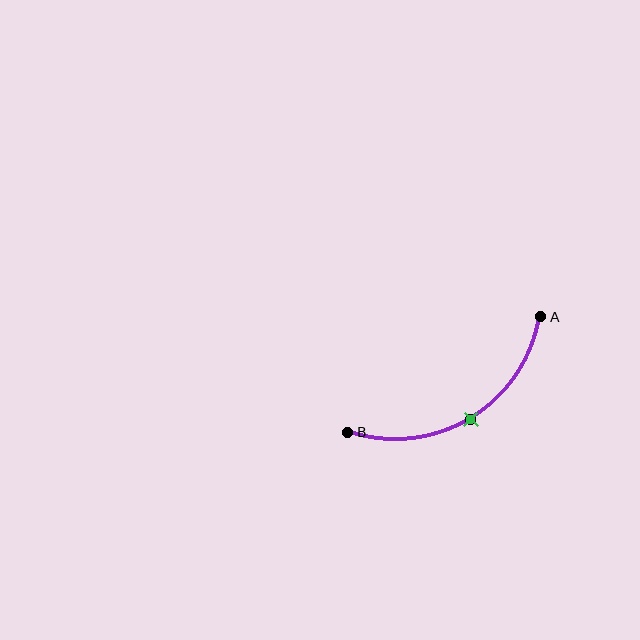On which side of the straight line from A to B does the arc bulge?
The arc bulges below the straight line connecting A and B.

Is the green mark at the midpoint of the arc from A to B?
Yes. The green mark lies on the arc at equal arc-length from both A and B — it is the arc midpoint.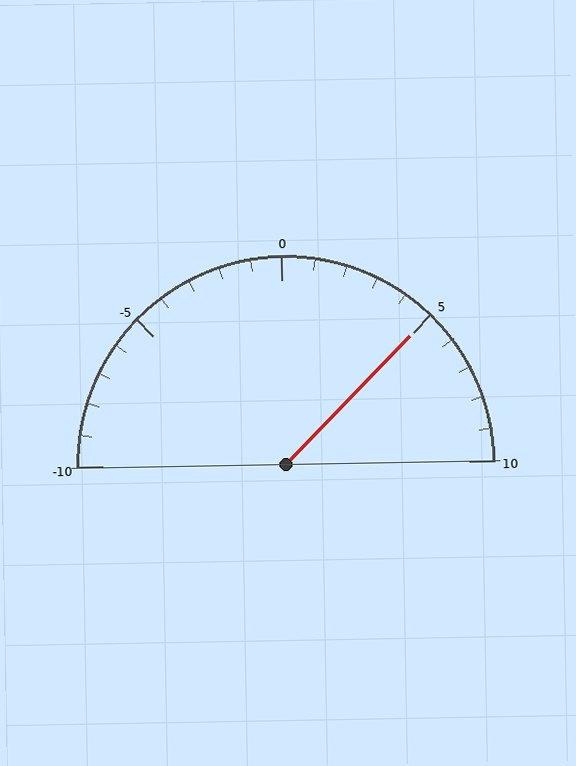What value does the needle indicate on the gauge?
The needle indicates approximately 5.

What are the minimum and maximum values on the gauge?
The gauge ranges from -10 to 10.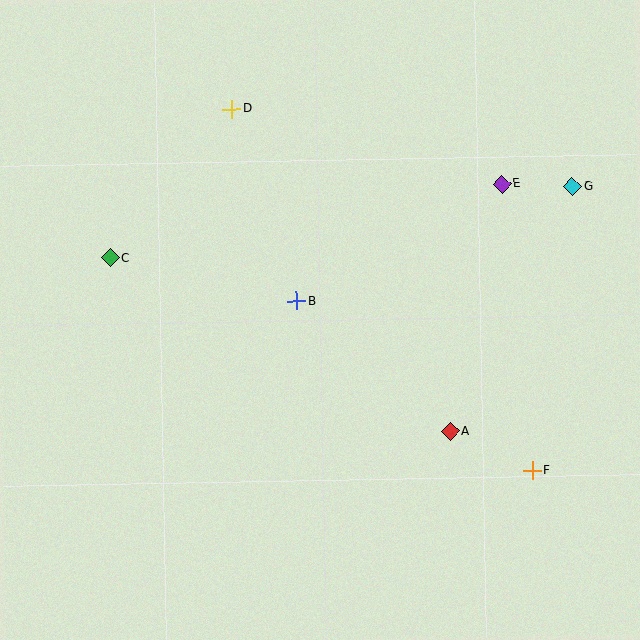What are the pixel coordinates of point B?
Point B is at (296, 301).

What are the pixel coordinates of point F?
Point F is at (532, 470).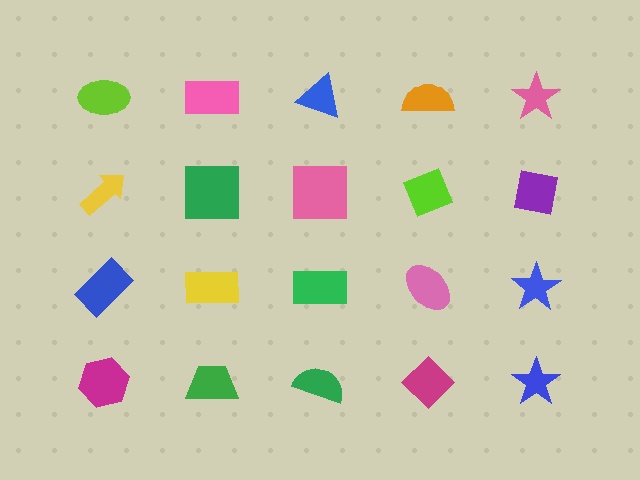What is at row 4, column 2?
A green trapezoid.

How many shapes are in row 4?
5 shapes.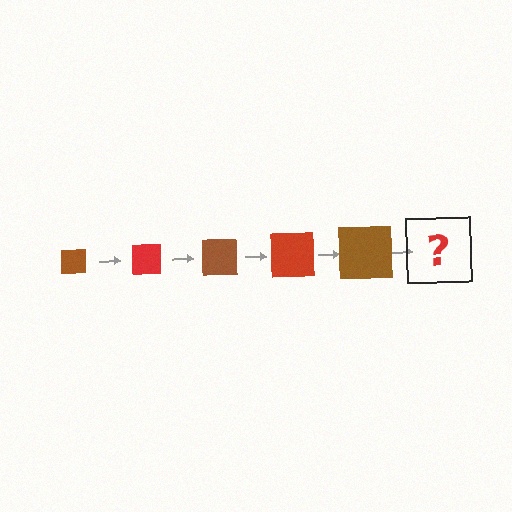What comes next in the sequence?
The next element should be a red square, larger than the previous one.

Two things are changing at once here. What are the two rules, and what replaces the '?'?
The two rules are that the square grows larger each step and the color cycles through brown and red. The '?' should be a red square, larger than the previous one.